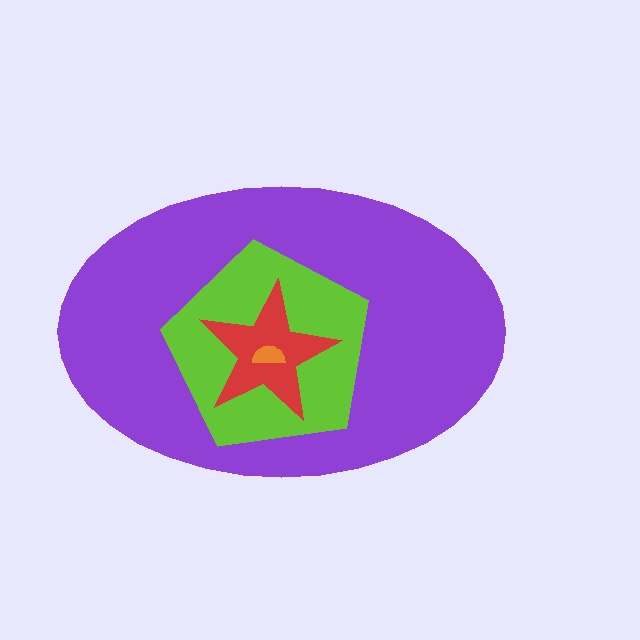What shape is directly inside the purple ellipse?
The lime pentagon.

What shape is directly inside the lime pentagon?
The red star.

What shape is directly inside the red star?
The orange semicircle.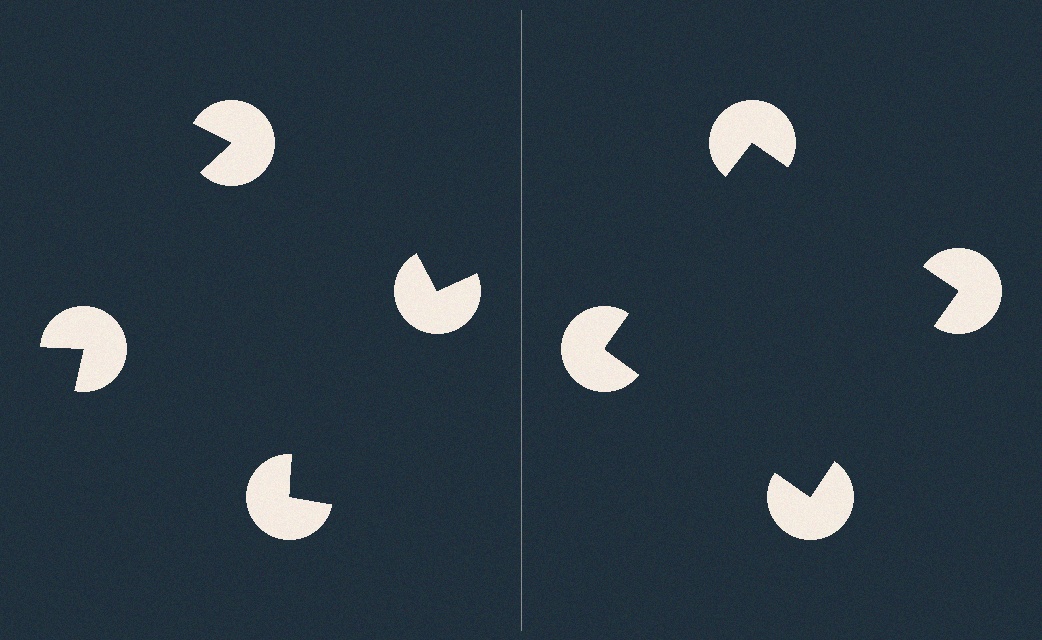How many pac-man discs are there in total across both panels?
8 — 4 on each side.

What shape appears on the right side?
An illusory square.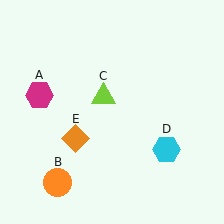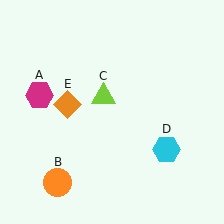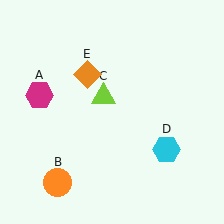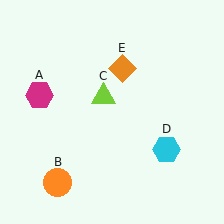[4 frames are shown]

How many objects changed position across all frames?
1 object changed position: orange diamond (object E).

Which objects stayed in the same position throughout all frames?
Magenta hexagon (object A) and orange circle (object B) and lime triangle (object C) and cyan hexagon (object D) remained stationary.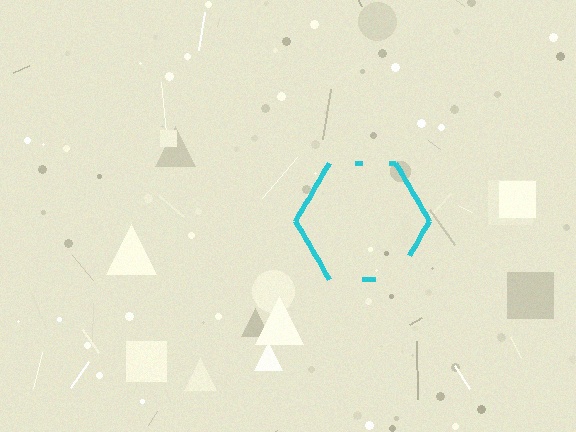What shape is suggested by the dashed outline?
The dashed outline suggests a hexagon.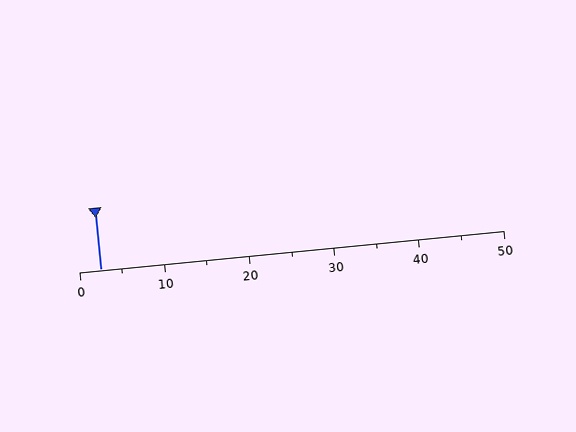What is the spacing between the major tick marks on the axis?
The major ticks are spaced 10 apart.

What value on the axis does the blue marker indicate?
The marker indicates approximately 2.5.